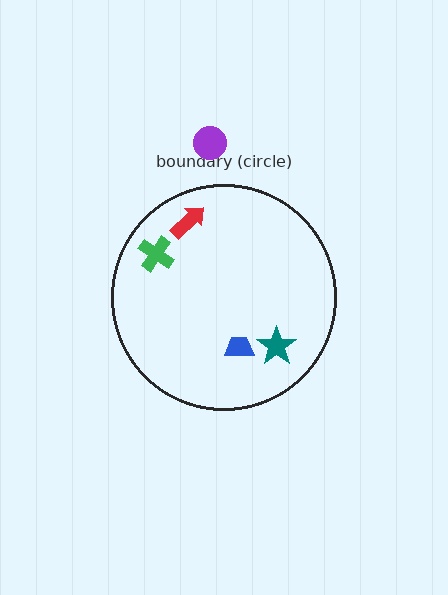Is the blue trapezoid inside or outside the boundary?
Inside.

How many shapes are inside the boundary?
4 inside, 1 outside.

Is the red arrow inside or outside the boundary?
Inside.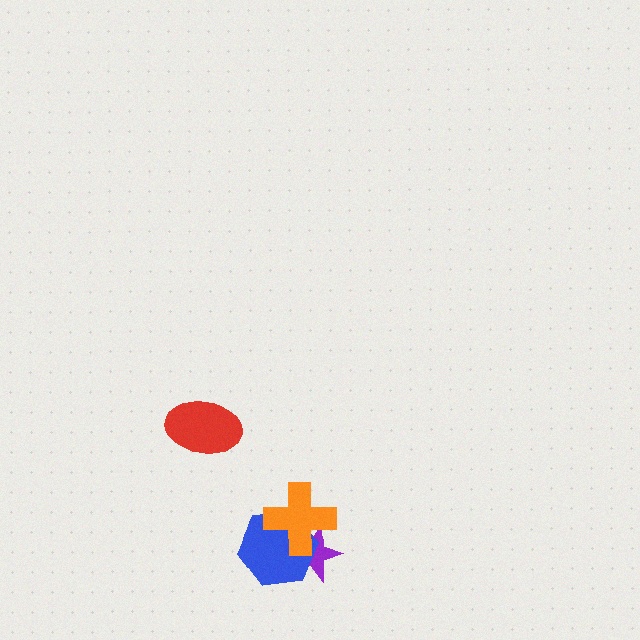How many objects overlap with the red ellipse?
0 objects overlap with the red ellipse.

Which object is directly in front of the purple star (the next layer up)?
The blue hexagon is directly in front of the purple star.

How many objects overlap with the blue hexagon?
2 objects overlap with the blue hexagon.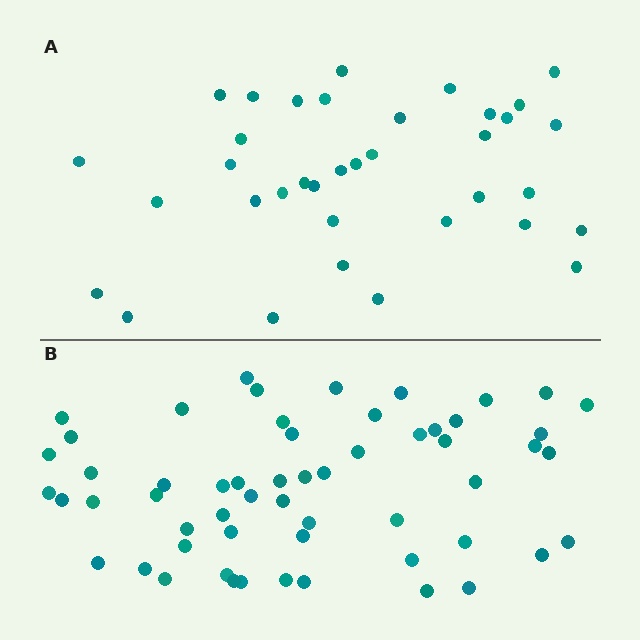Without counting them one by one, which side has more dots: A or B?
Region B (the bottom region) has more dots.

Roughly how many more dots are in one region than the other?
Region B has approximately 20 more dots than region A.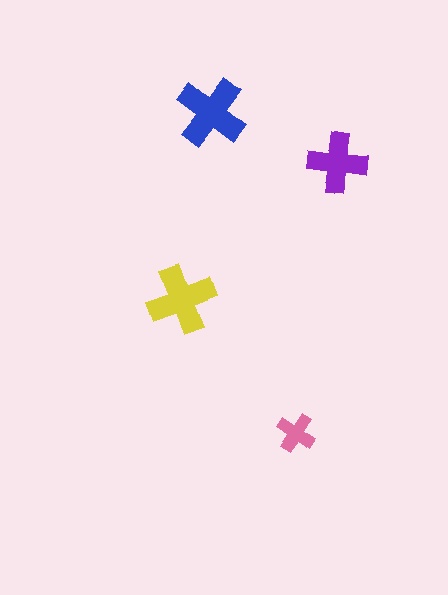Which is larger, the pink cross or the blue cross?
The blue one.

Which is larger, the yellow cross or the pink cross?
The yellow one.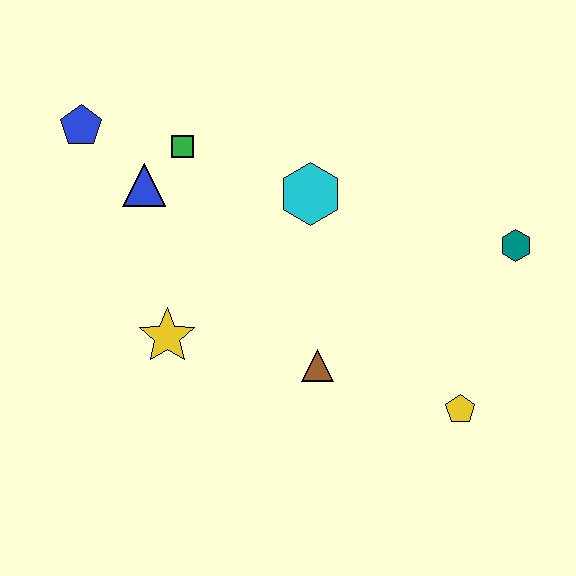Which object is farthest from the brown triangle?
The blue pentagon is farthest from the brown triangle.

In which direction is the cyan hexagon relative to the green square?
The cyan hexagon is to the right of the green square.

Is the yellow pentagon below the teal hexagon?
Yes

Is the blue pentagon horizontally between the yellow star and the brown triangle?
No